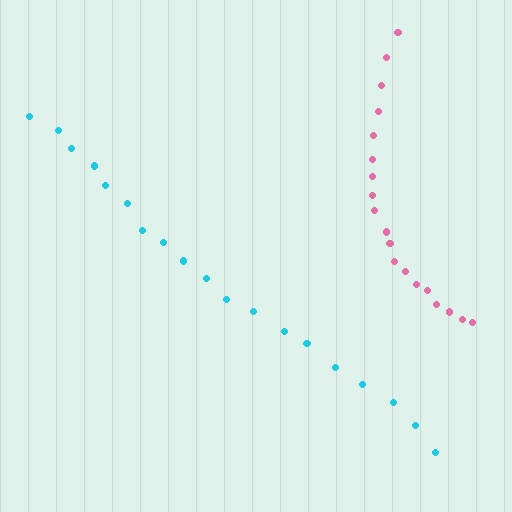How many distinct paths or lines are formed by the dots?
There are 2 distinct paths.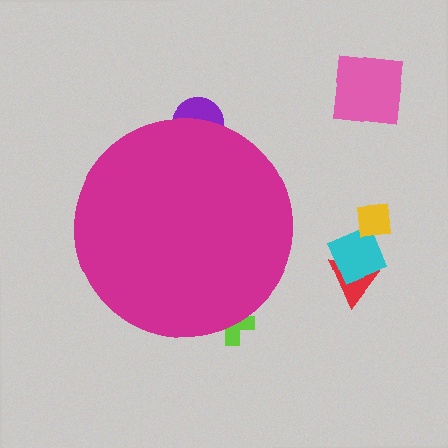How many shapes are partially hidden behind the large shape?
2 shapes are partially hidden.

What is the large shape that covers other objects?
A magenta circle.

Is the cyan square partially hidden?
No, the cyan square is fully visible.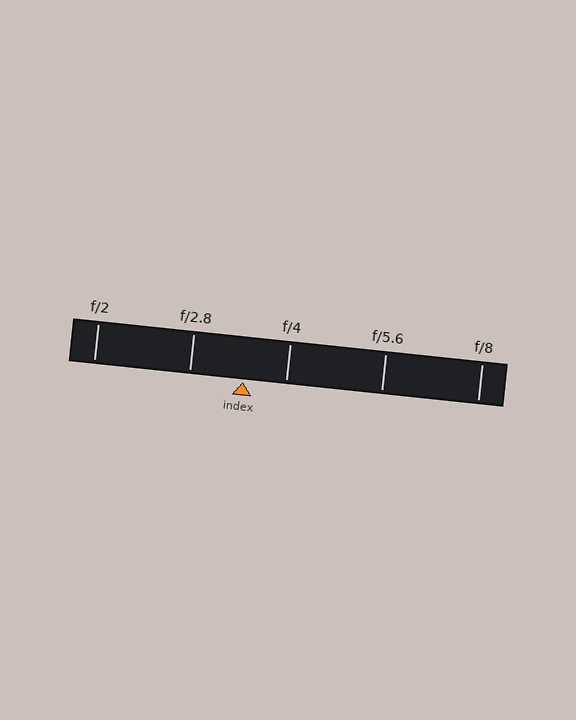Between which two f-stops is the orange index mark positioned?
The index mark is between f/2.8 and f/4.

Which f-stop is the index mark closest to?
The index mark is closest to f/4.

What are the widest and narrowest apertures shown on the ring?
The widest aperture shown is f/2 and the narrowest is f/8.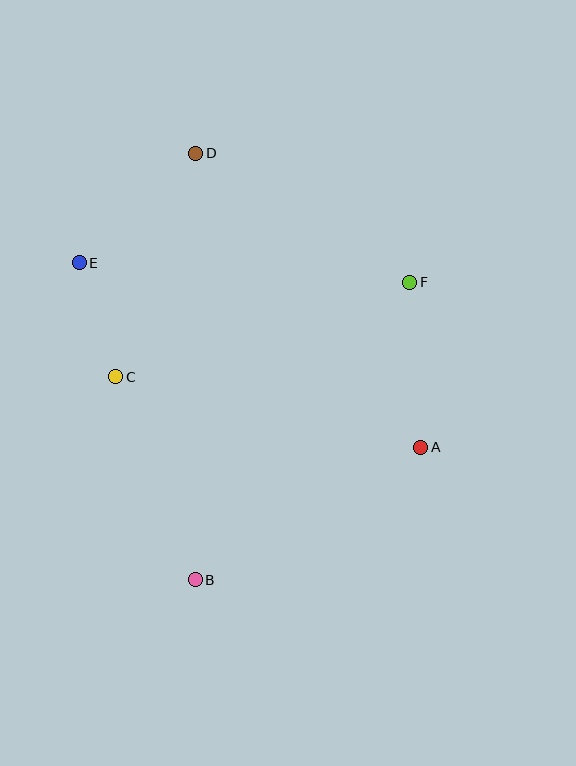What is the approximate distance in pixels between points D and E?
The distance between D and E is approximately 160 pixels.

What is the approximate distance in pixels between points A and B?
The distance between A and B is approximately 261 pixels.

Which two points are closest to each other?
Points C and E are closest to each other.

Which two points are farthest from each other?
Points B and D are farthest from each other.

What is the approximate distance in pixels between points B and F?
The distance between B and F is approximately 367 pixels.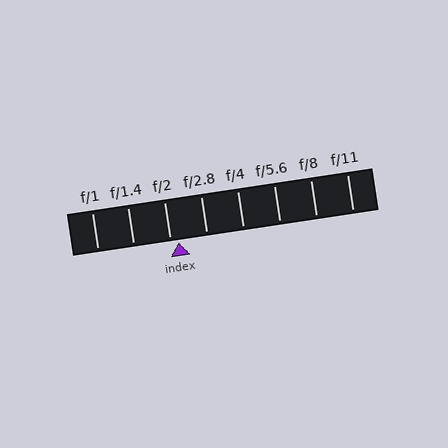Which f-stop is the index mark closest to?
The index mark is closest to f/2.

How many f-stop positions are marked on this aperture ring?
There are 8 f-stop positions marked.